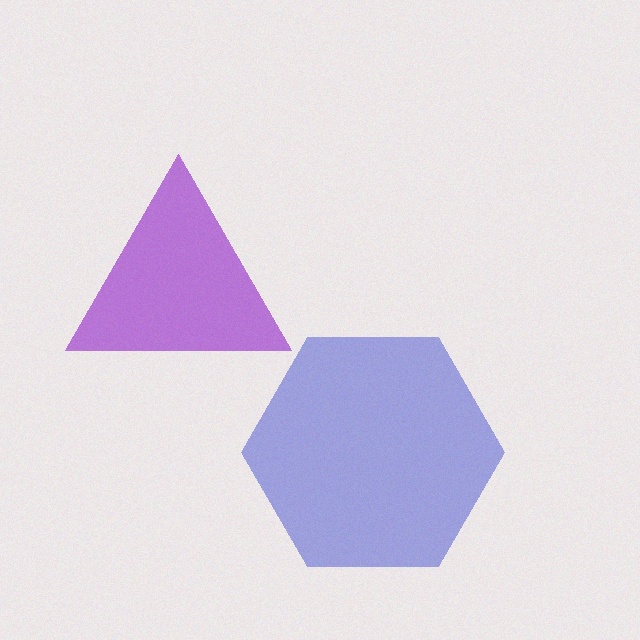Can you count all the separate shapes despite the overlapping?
Yes, there are 2 separate shapes.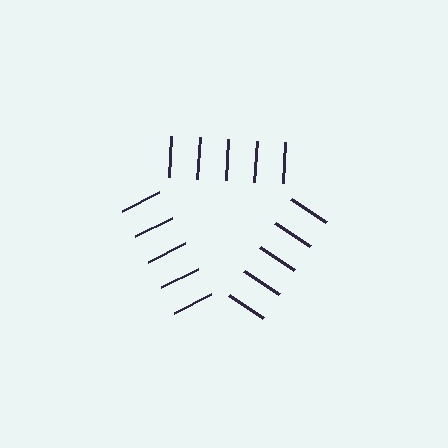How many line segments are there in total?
15 — 5 along each of the 3 edges.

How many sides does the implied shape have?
3 sides — the line-ends trace a triangle.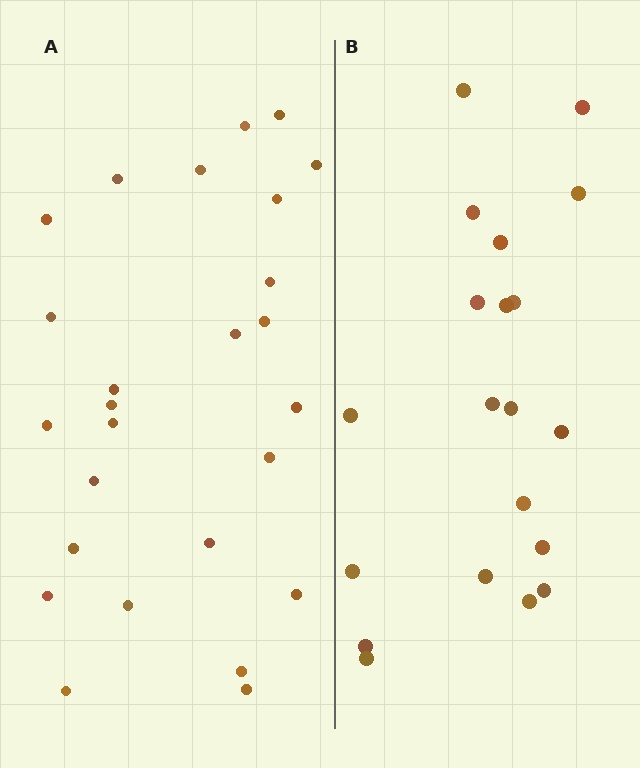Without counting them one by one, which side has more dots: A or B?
Region A (the left region) has more dots.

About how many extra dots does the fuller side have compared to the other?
Region A has about 6 more dots than region B.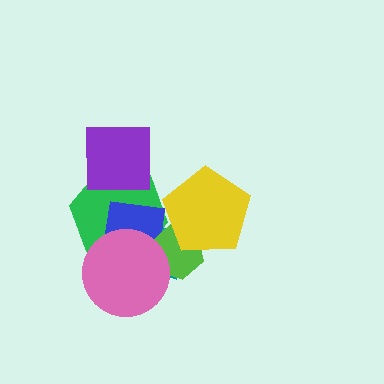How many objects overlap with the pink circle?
4 objects overlap with the pink circle.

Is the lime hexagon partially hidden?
Yes, it is partially covered by another shape.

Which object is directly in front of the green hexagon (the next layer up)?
The teal rectangle is directly in front of the green hexagon.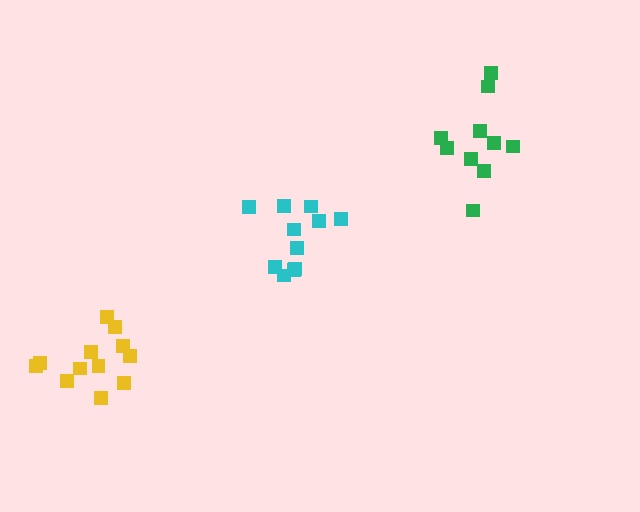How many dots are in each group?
Group 1: 11 dots, Group 2: 12 dots, Group 3: 10 dots (33 total).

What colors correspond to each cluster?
The clusters are colored: cyan, yellow, green.